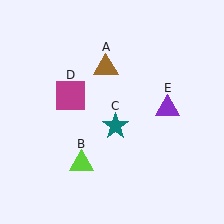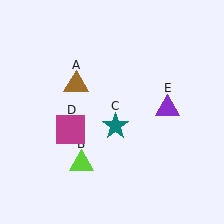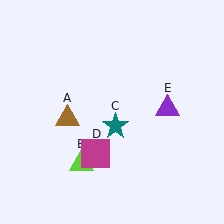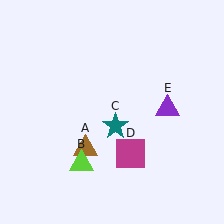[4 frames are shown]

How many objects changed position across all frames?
2 objects changed position: brown triangle (object A), magenta square (object D).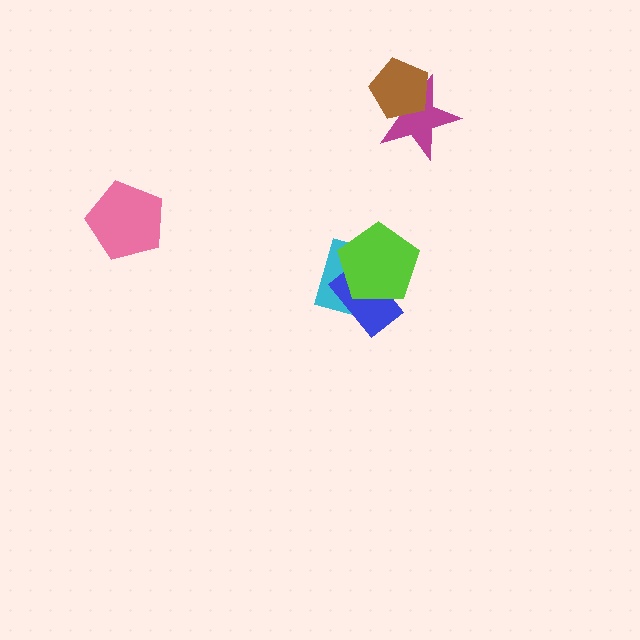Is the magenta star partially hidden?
Yes, it is partially covered by another shape.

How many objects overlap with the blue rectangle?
2 objects overlap with the blue rectangle.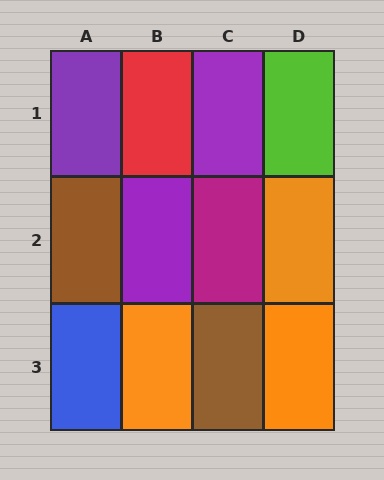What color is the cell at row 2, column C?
Magenta.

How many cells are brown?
2 cells are brown.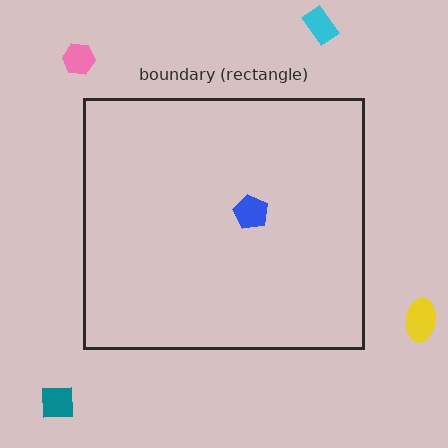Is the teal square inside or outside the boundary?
Outside.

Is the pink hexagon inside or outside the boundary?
Outside.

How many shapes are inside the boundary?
1 inside, 4 outside.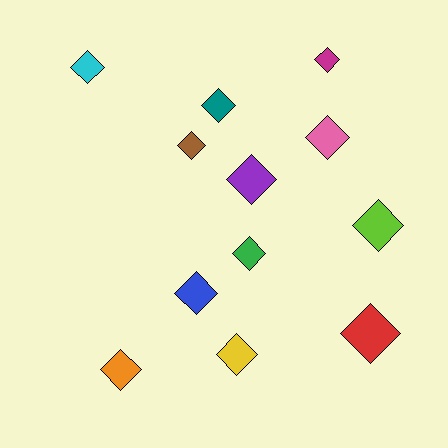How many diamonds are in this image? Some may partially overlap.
There are 12 diamonds.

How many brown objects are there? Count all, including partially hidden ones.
There is 1 brown object.